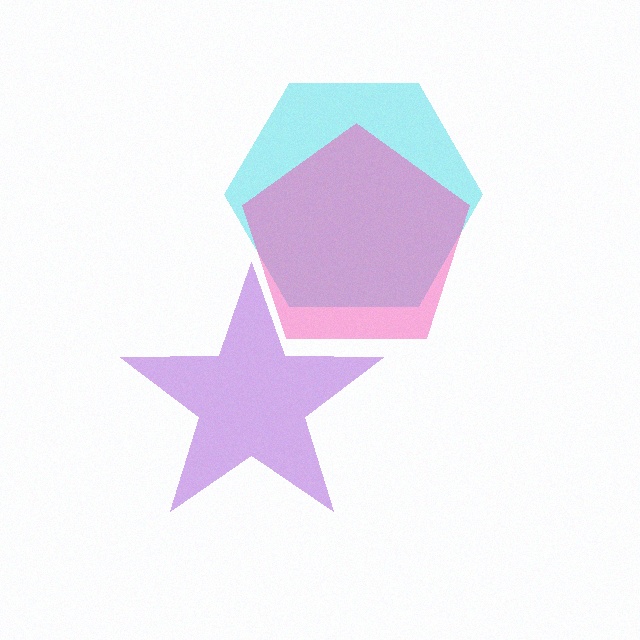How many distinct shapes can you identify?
There are 3 distinct shapes: a cyan hexagon, a purple star, a pink pentagon.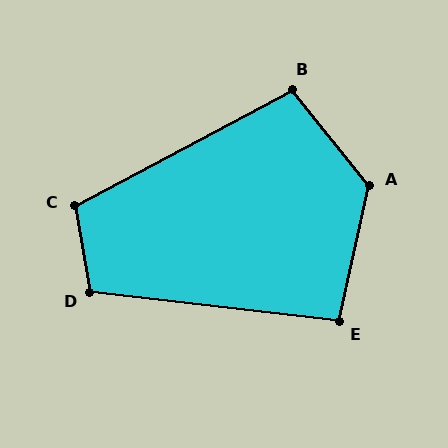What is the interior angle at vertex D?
Approximately 107 degrees (obtuse).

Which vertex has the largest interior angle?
A, at approximately 128 degrees.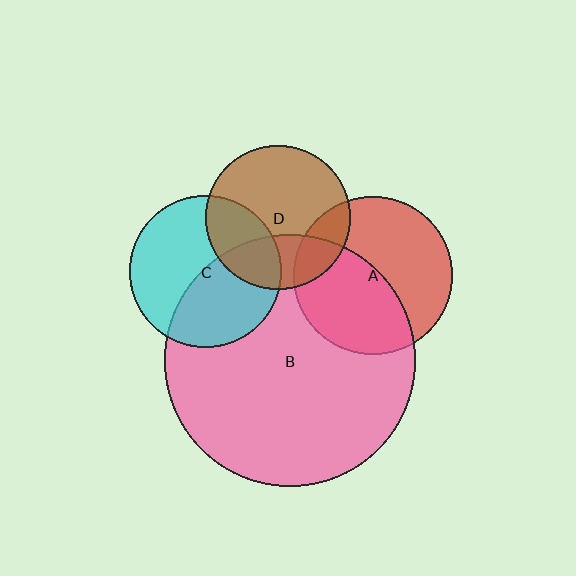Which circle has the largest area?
Circle B (pink).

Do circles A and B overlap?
Yes.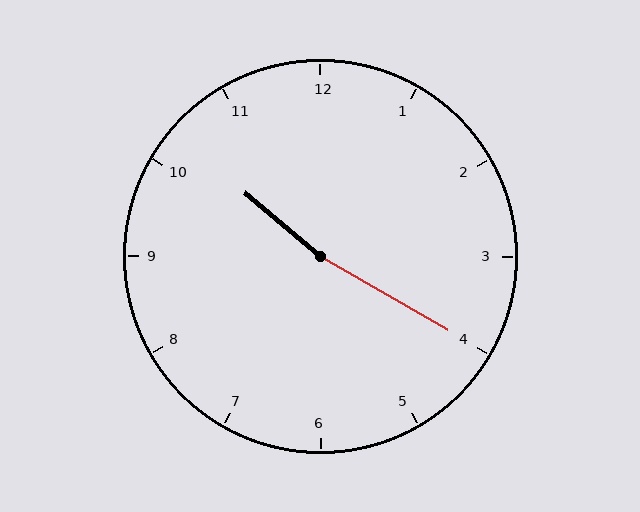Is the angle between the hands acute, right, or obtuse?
It is obtuse.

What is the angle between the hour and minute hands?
Approximately 170 degrees.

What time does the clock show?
10:20.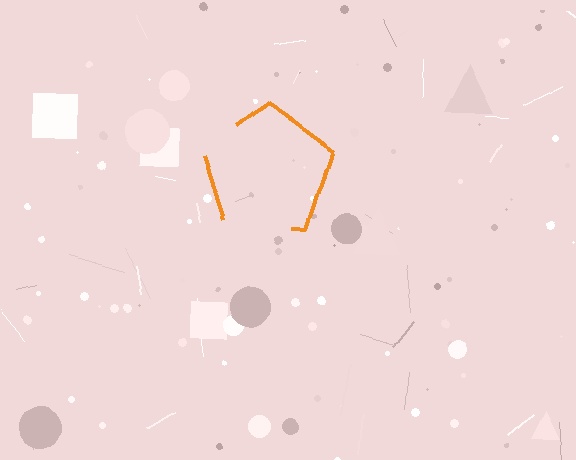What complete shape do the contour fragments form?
The contour fragments form a pentagon.